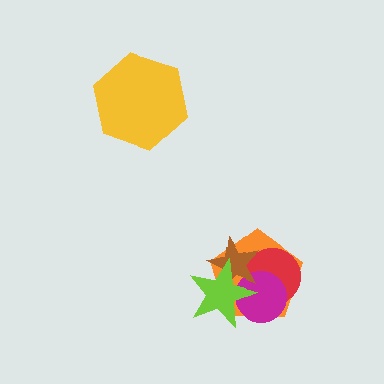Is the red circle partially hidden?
Yes, it is partially covered by another shape.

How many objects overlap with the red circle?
4 objects overlap with the red circle.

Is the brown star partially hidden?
Yes, it is partially covered by another shape.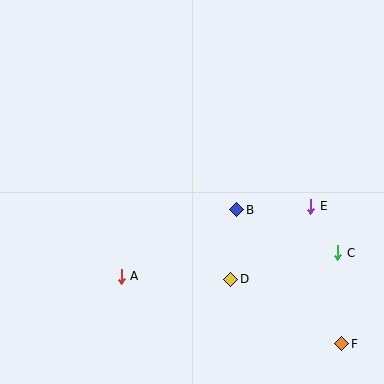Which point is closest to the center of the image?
Point B at (237, 210) is closest to the center.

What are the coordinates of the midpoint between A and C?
The midpoint between A and C is at (230, 265).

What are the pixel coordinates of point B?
Point B is at (237, 210).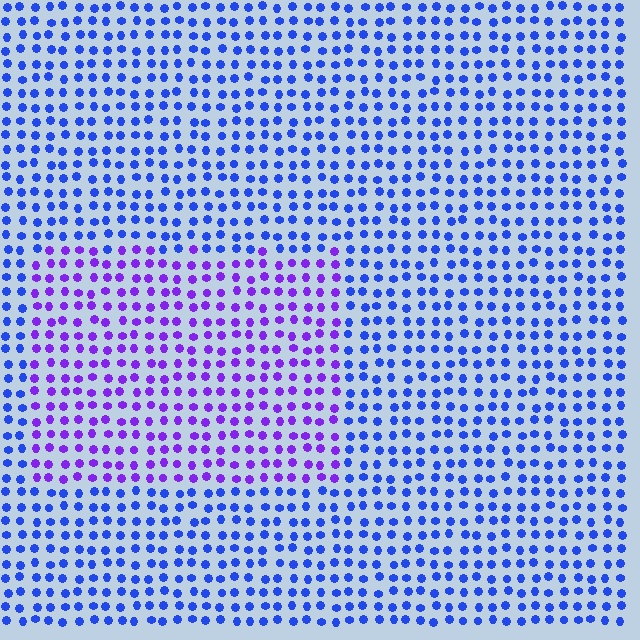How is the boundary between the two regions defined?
The boundary is defined purely by a slight shift in hue (about 41 degrees). Spacing, size, and orientation are identical on both sides.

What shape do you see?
I see a rectangle.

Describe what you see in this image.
The image is filled with small blue elements in a uniform arrangement. A rectangle-shaped region is visible where the elements are tinted to a slightly different hue, forming a subtle color boundary.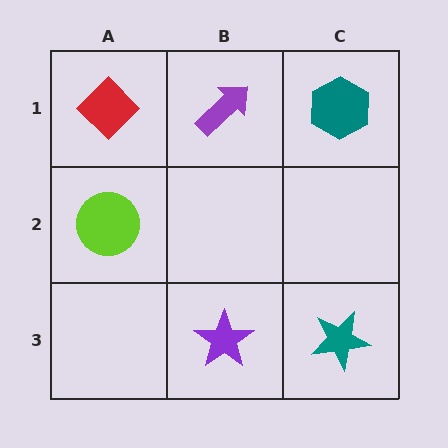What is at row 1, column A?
A red diamond.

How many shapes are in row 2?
1 shape.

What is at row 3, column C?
A teal star.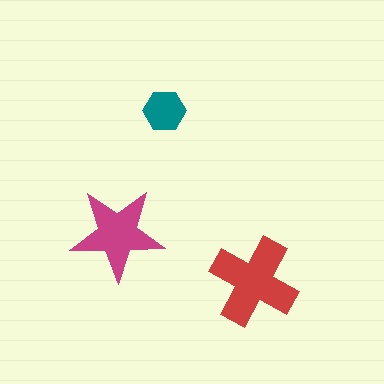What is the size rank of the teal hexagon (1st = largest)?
3rd.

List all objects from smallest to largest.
The teal hexagon, the magenta star, the red cross.